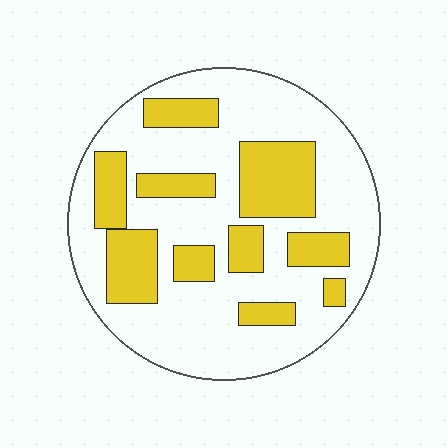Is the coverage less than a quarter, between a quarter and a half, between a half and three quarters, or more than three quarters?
Between a quarter and a half.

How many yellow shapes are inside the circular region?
10.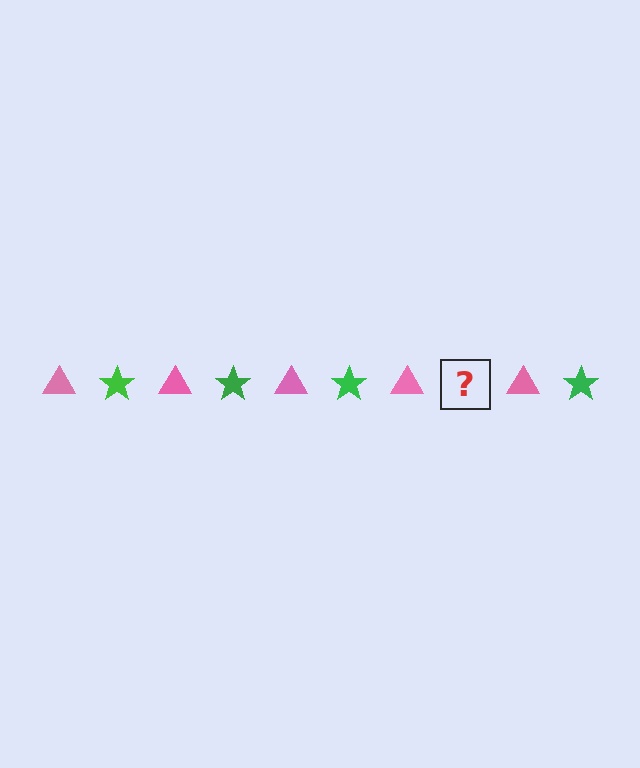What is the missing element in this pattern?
The missing element is a green star.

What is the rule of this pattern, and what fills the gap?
The rule is that the pattern alternates between pink triangle and green star. The gap should be filled with a green star.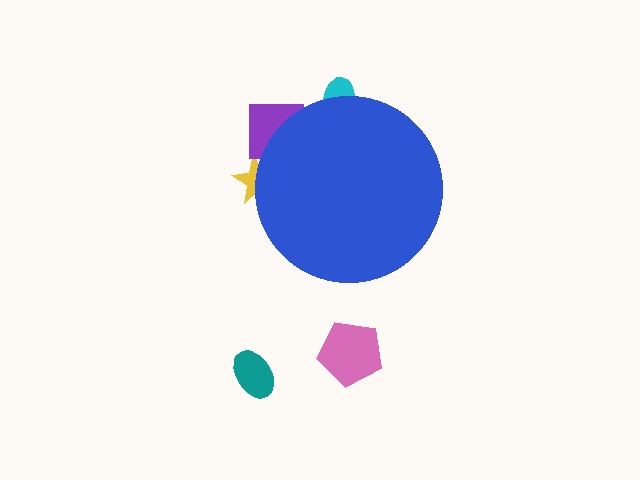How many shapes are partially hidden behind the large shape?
3 shapes are partially hidden.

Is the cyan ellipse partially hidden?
Yes, the cyan ellipse is partially hidden behind the blue circle.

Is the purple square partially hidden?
Yes, the purple square is partially hidden behind the blue circle.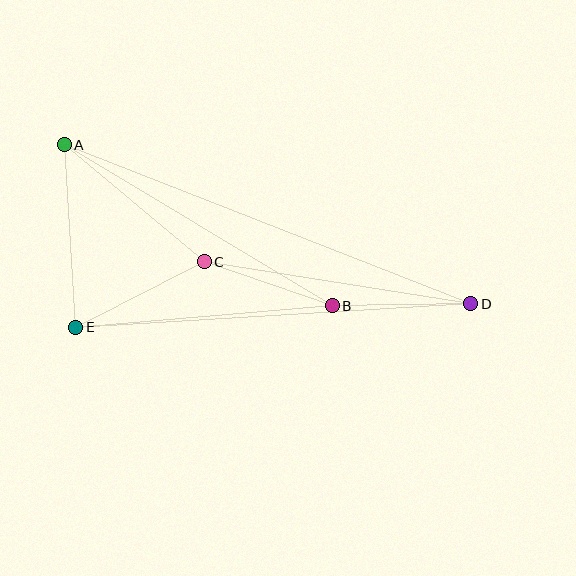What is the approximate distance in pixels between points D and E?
The distance between D and E is approximately 396 pixels.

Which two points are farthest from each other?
Points A and D are farthest from each other.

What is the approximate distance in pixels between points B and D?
The distance between B and D is approximately 139 pixels.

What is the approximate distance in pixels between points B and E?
The distance between B and E is approximately 258 pixels.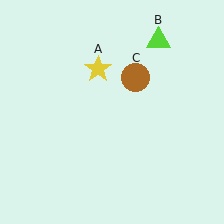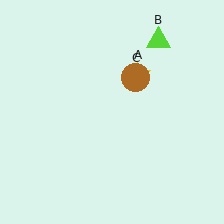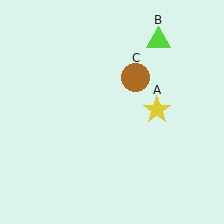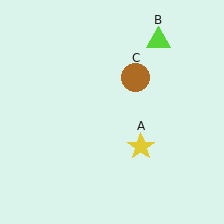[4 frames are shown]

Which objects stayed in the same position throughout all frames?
Lime triangle (object B) and brown circle (object C) remained stationary.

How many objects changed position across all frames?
1 object changed position: yellow star (object A).